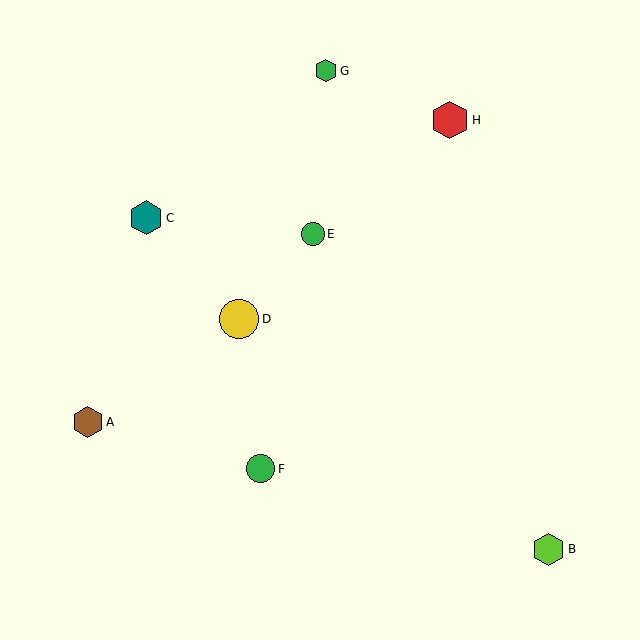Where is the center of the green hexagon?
The center of the green hexagon is at (326, 71).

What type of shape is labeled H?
Shape H is a red hexagon.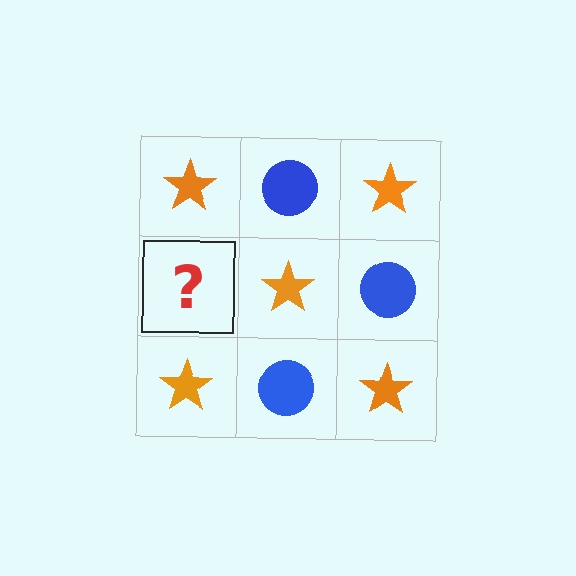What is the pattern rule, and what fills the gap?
The rule is that it alternates orange star and blue circle in a checkerboard pattern. The gap should be filled with a blue circle.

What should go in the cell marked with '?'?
The missing cell should contain a blue circle.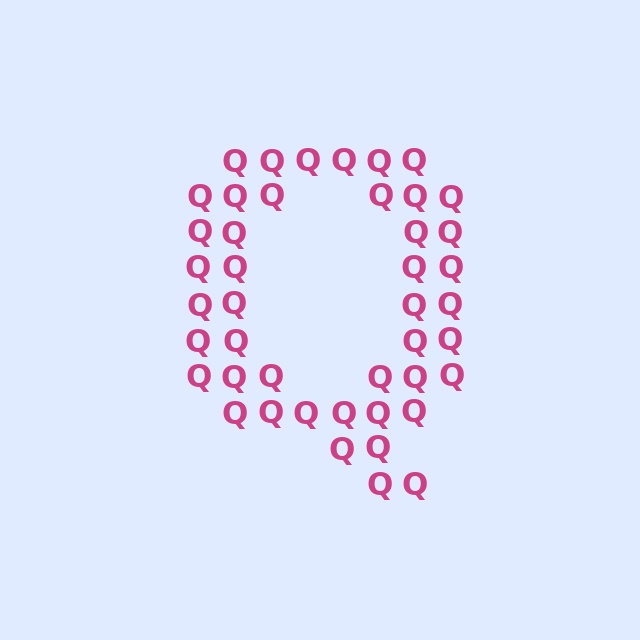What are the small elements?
The small elements are letter Q's.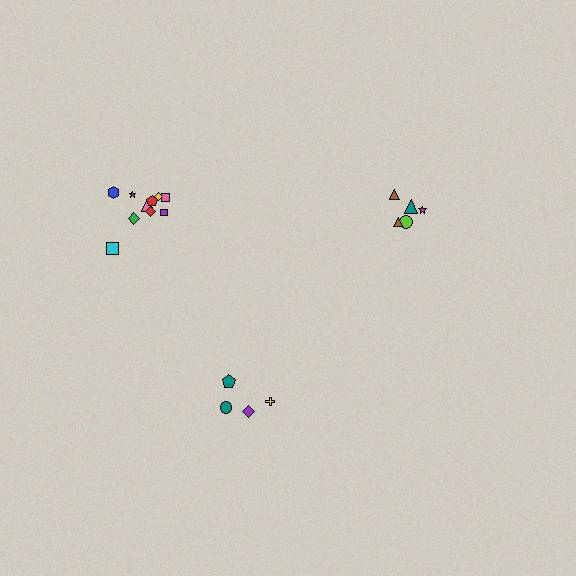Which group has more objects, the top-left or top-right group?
The top-left group.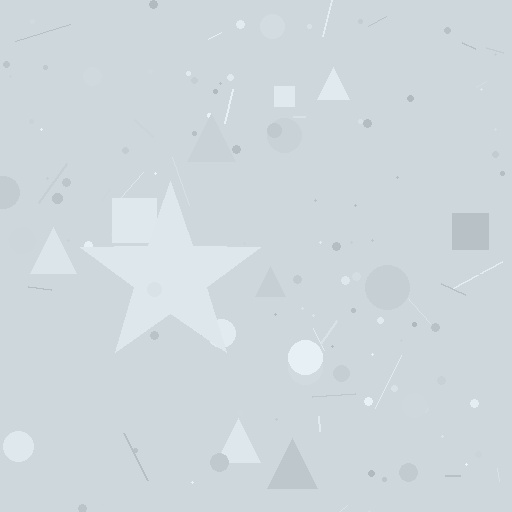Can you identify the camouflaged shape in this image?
The camouflaged shape is a star.